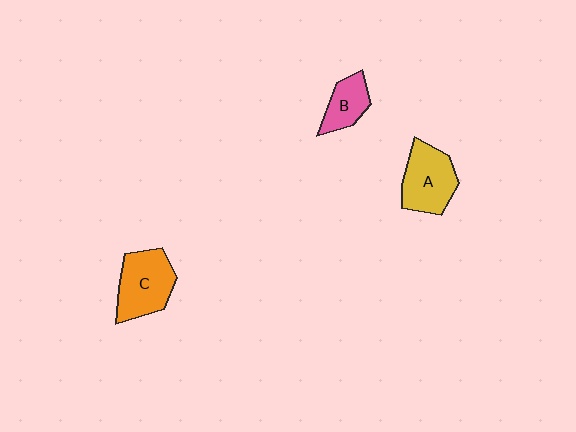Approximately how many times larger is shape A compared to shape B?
Approximately 1.6 times.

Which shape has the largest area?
Shape C (orange).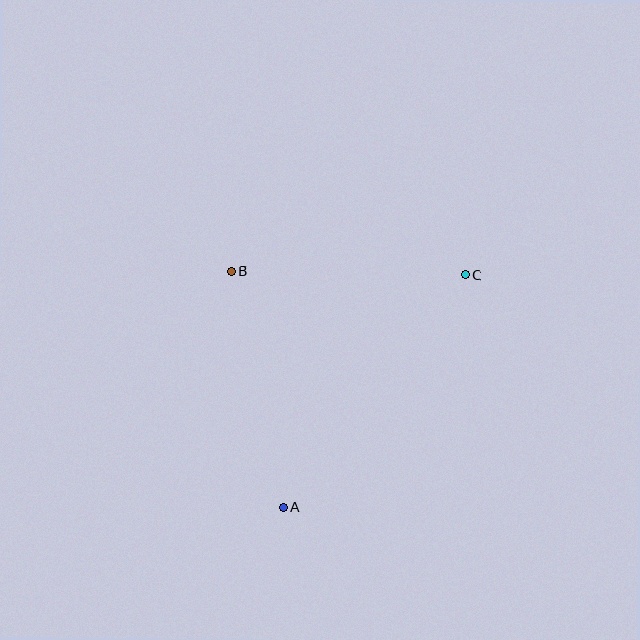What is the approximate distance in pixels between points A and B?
The distance between A and B is approximately 241 pixels.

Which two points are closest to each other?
Points B and C are closest to each other.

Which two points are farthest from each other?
Points A and C are farthest from each other.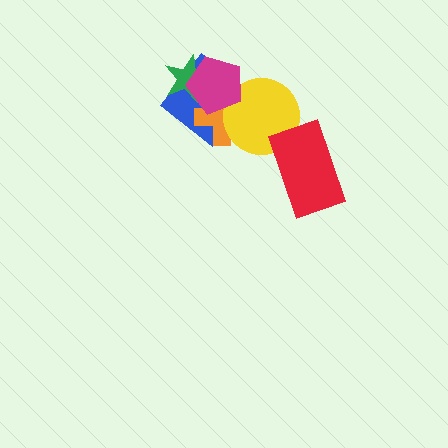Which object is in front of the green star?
The magenta pentagon is in front of the green star.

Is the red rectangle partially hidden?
No, no other shape covers it.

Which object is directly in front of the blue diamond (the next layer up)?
The green star is directly in front of the blue diamond.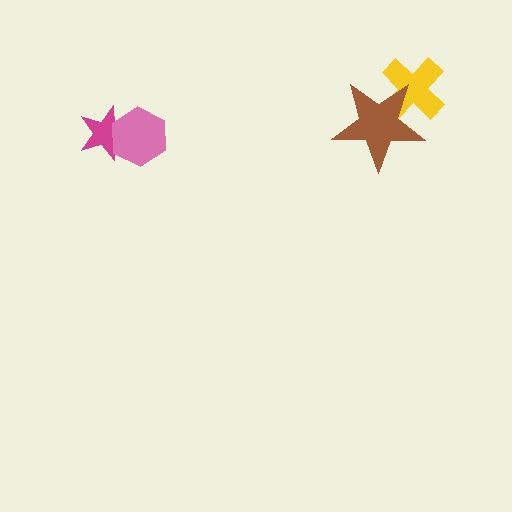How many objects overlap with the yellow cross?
1 object overlaps with the yellow cross.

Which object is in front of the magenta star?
The pink hexagon is in front of the magenta star.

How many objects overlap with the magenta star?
1 object overlaps with the magenta star.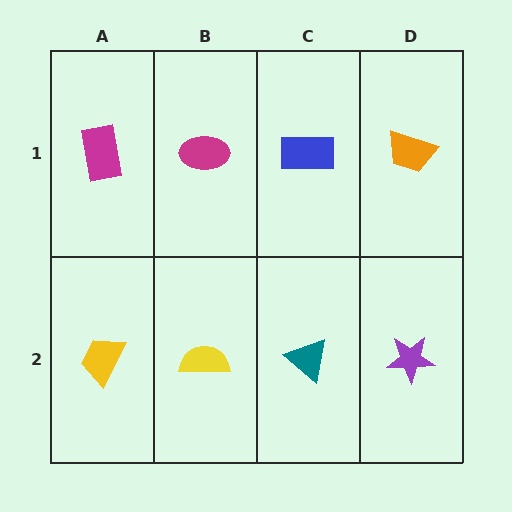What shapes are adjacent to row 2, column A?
A magenta rectangle (row 1, column A), a yellow semicircle (row 2, column B).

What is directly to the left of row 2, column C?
A yellow semicircle.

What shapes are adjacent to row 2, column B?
A magenta ellipse (row 1, column B), a yellow trapezoid (row 2, column A), a teal triangle (row 2, column C).